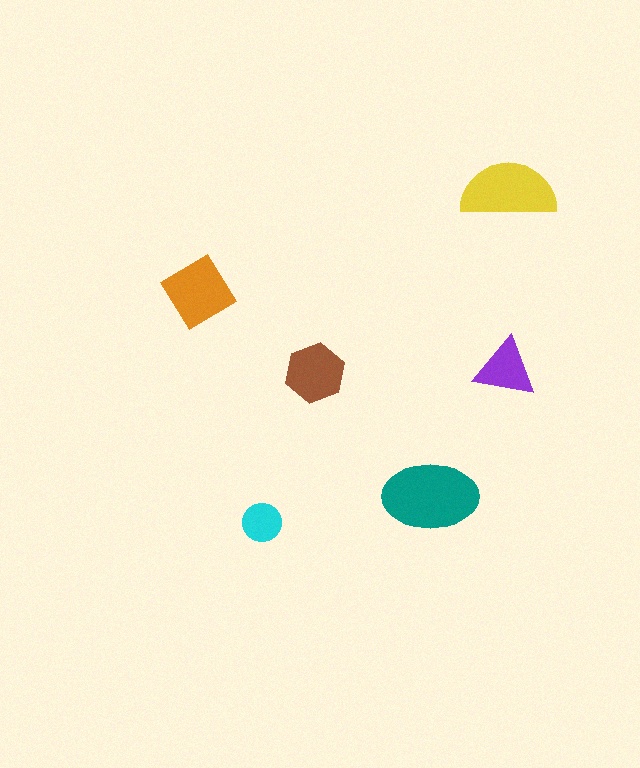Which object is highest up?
The yellow semicircle is topmost.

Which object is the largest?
The teal ellipse.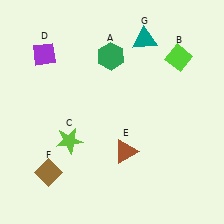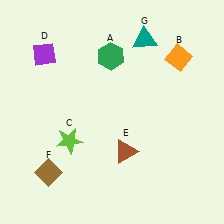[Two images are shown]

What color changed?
The diamond (B) changed from lime in Image 1 to orange in Image 2.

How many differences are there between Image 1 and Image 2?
There is 1 difference between the two images.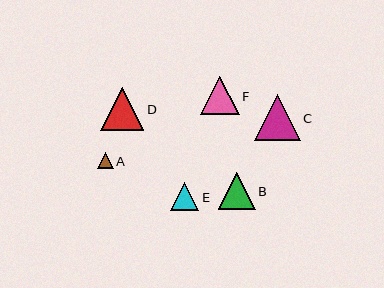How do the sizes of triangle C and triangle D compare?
Triangle C and triangle D are approximately the same size.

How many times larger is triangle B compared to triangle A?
Triangle B is approximately 2.3 times the size of triangle A.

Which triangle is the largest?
Triangle C is the largest with a size of approximately 45 pixels.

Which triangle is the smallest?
Triangle A is the smallest with a size of approximately 16 pixels.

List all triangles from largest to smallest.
From largest to smallest: C, D, F, B, E, A.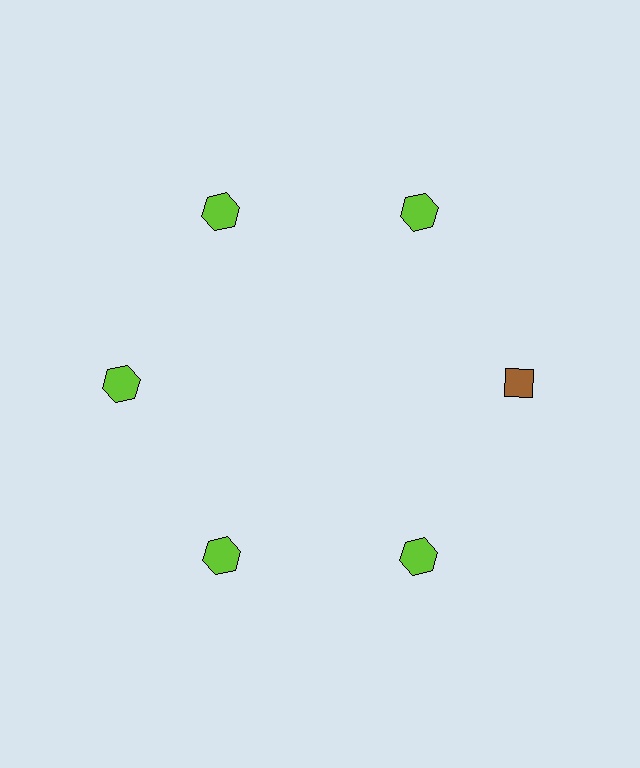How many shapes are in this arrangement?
There are 6 shapes arranged in a ring pattern.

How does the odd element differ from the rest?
It differs in both color (brown instead of lime) and shape (diamond instead of hexagon).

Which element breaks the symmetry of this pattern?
The brown diamond at roughly the 3 o'clock position breaks the symmetry. All other shapes are lime hexagons.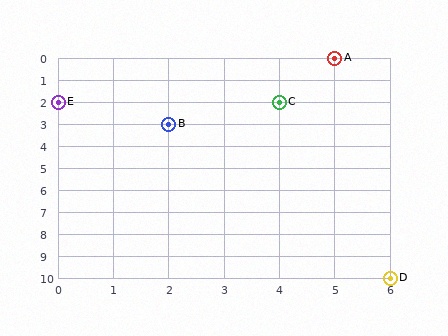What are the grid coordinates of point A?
Point A is at grid coordinates (5, 0).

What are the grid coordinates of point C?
Point C is at grid coordinates (4, 2).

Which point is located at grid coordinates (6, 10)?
Point D is at (6, 10).